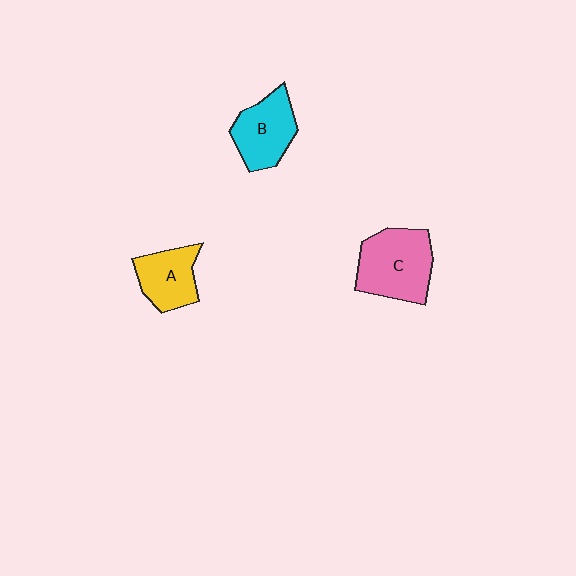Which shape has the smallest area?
Shape A (yellow).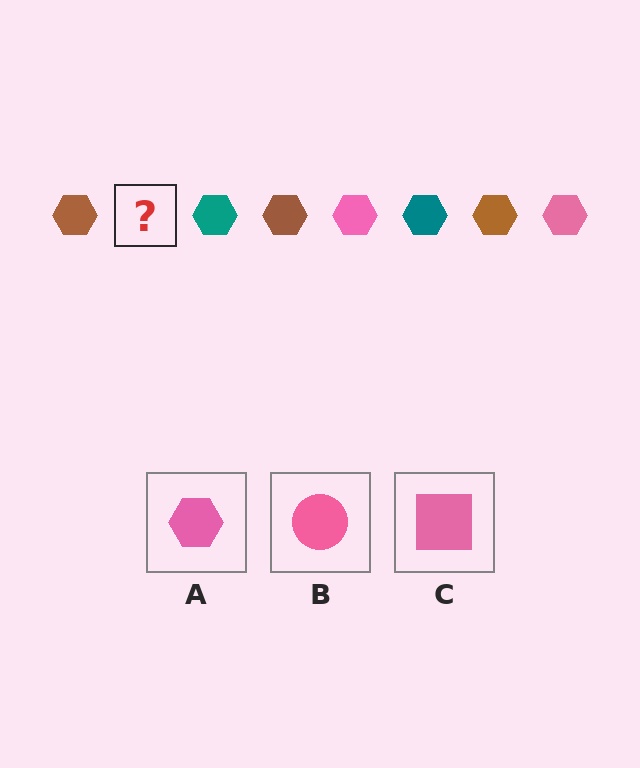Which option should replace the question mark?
Option A.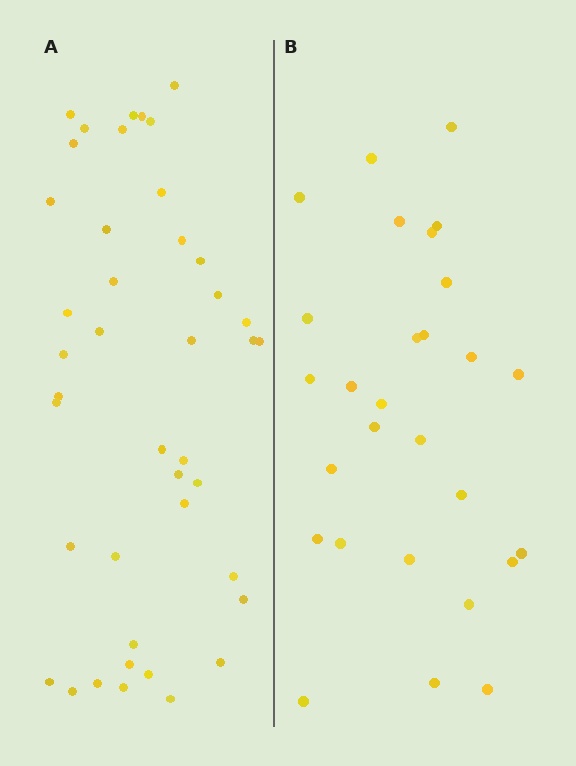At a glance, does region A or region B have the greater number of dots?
Region A (the left region) has more dots.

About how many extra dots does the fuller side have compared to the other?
Region A has approximately 15 more dots than region B.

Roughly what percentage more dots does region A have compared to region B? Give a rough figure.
About 50% more.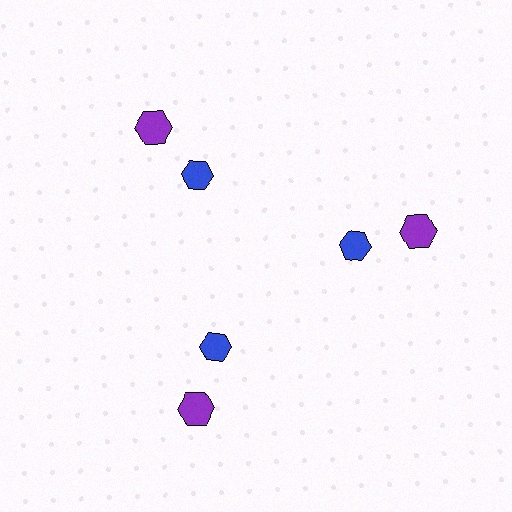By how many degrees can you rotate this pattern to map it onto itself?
The pattern maps onto itself every 120 degrees of rotation.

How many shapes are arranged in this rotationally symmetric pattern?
There are 6 shapes, arranged in 3 groups of 2.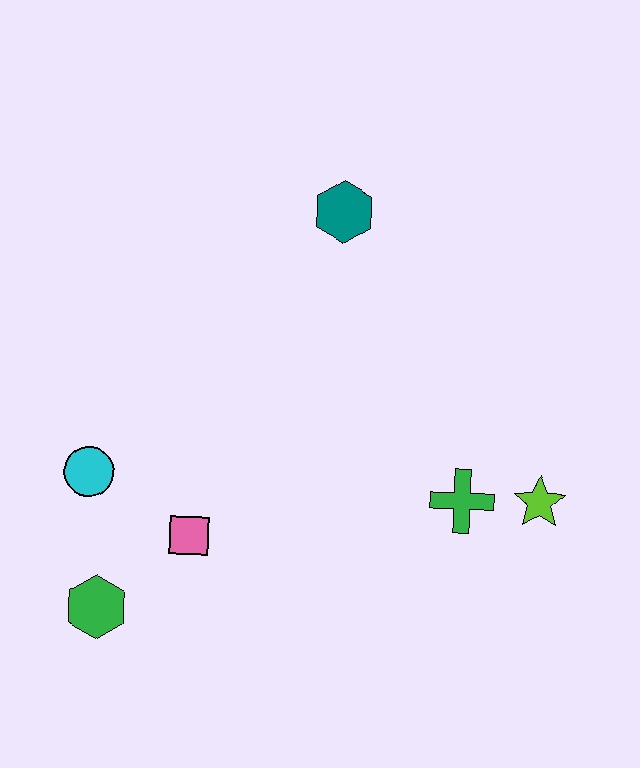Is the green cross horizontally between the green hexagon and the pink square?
No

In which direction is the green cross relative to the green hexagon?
The green cross is to the right of the green hexagon.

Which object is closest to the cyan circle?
The pink square is closest to the cyan circle.